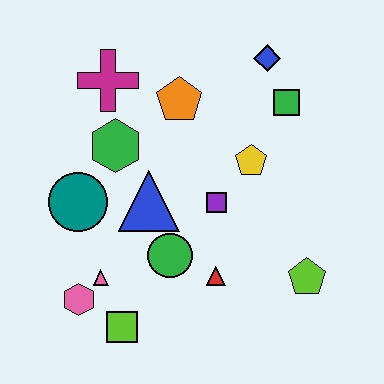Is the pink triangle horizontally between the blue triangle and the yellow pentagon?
No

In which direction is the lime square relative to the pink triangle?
The lime square is below the pink triangle.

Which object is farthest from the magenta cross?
The lime pentagon is farthest from the magenta cross.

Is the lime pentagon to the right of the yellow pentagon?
Yes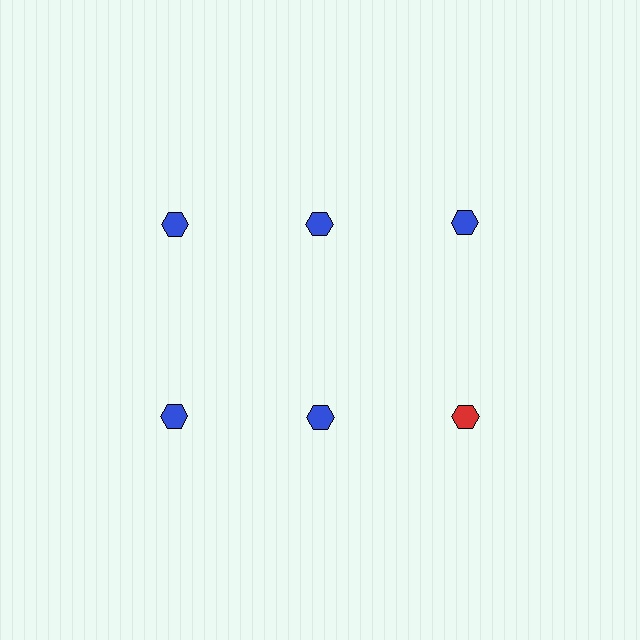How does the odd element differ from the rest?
It has a different color: red instead of blue.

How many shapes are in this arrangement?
There are 6 shapes arranged in a grid pattern.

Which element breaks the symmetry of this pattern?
The red hexagon in the second row, center column breaks the symmetry. All other shapes are blue hexagons.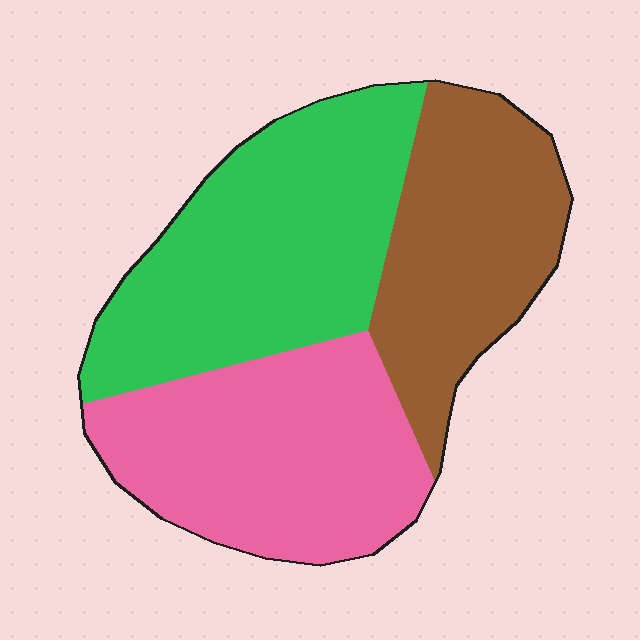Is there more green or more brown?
Green.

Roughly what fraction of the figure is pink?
Pink covers roughly 35% of the figure.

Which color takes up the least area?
Brown, at roughly 30%.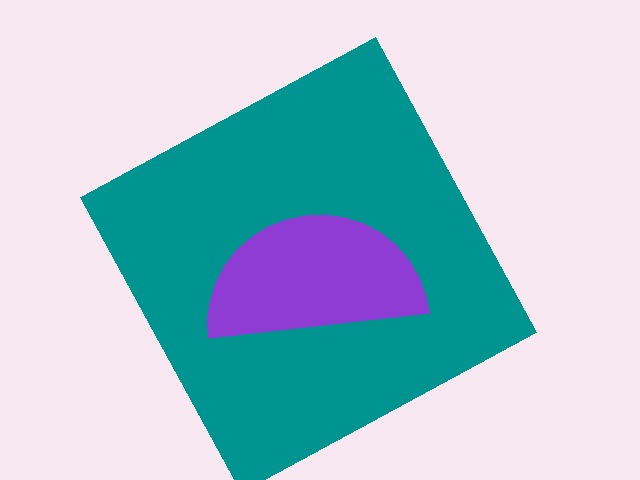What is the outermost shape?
The teal square.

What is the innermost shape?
The purple semicircle.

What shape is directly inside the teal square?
The purple semicircle.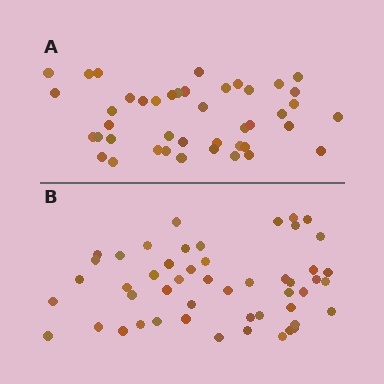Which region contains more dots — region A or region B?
Region B (the bottom region) has more dots.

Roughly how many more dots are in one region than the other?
Region B has roughly 8 or so more dots than region A.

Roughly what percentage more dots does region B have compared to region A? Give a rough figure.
About 15% more.